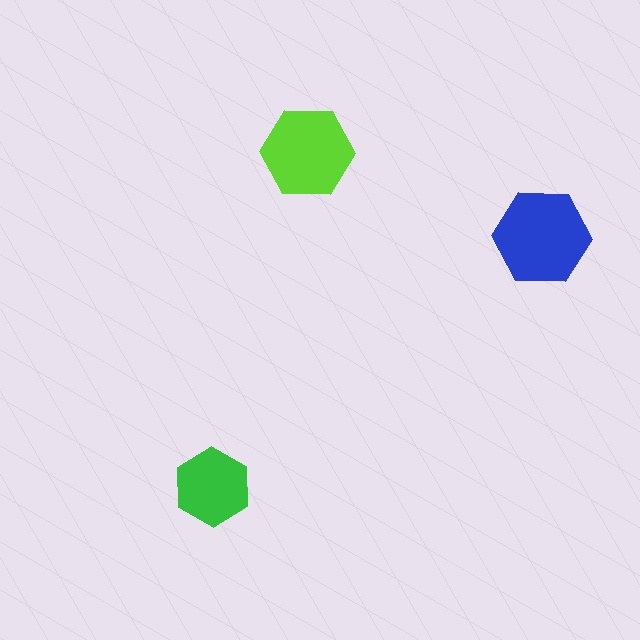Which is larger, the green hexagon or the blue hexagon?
The blue one.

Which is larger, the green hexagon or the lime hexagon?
The lime one.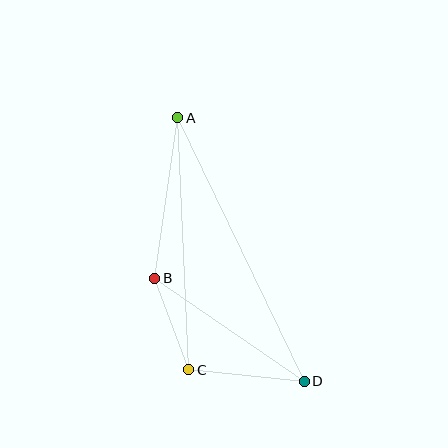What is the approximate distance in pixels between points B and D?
The distance between B and D is approximately 182 pixels.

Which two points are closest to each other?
Points B and C are closest to each other.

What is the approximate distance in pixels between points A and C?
The distance between A and C is approximately 252 pixels.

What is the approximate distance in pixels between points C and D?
The distance between C and D is approximately 116 pixels.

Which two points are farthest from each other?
Points A and D are farthest from each other.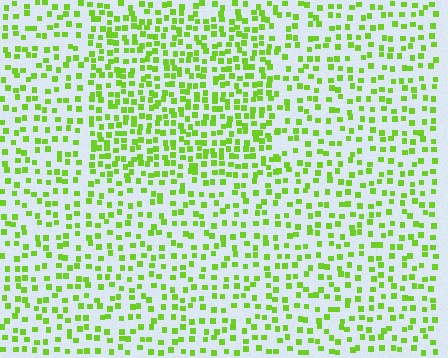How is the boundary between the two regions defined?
The boundary is defined by a change in element density (approximately 1.7x ratio). All elements are the same color, size, and shape.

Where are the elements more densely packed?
The elements are more densely packed inside the rectangle boundary.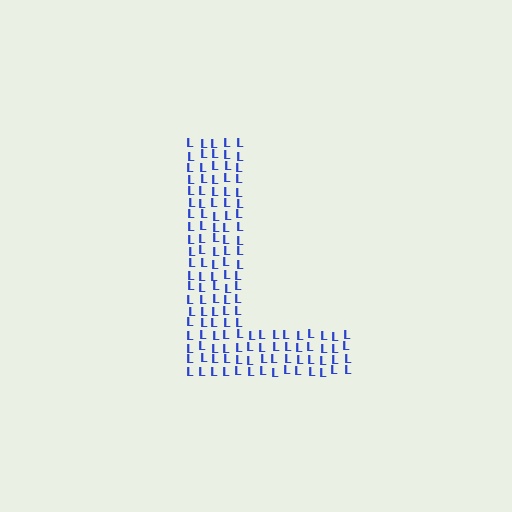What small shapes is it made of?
It is made of small letter L's.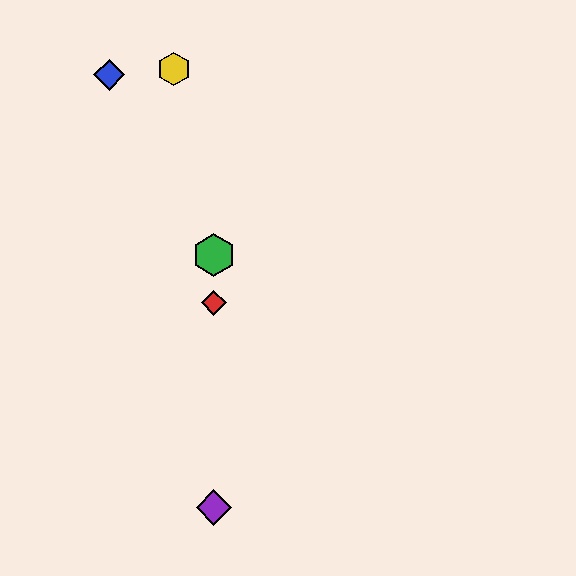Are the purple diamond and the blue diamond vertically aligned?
No, the purple diamond is at x≈214 and the blue diamond is at x≈109.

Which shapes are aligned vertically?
The red diamond, the green hexagon, the purple diamond are aligned vertically.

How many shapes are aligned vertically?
3 shapes (the red diamond, the green hexagon, the purple diamond) are aligned vertically.